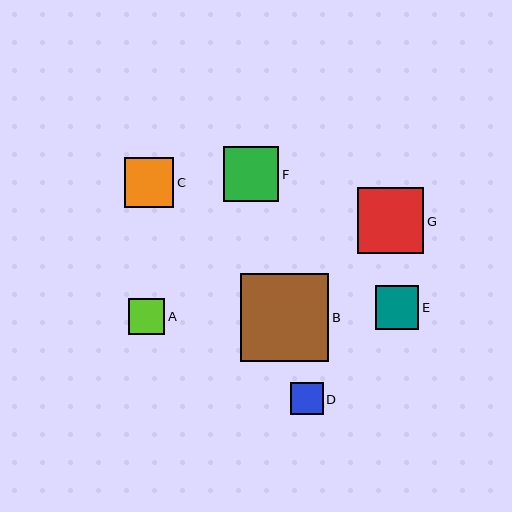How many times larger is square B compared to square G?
Square B is approximately 1.3 times the size of square G.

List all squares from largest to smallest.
From largest to smallest: B, G, F, C, E, A, D.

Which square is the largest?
Square B is the largest with a size of approximately 88 pixels.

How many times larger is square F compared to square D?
Square F is approximately 1.7 times the size of square D.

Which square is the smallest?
Square D is the smallest with a size of approximately 32 pixels.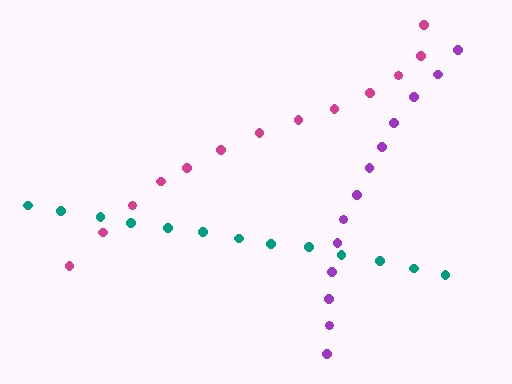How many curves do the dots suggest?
There are 3 distinct paths.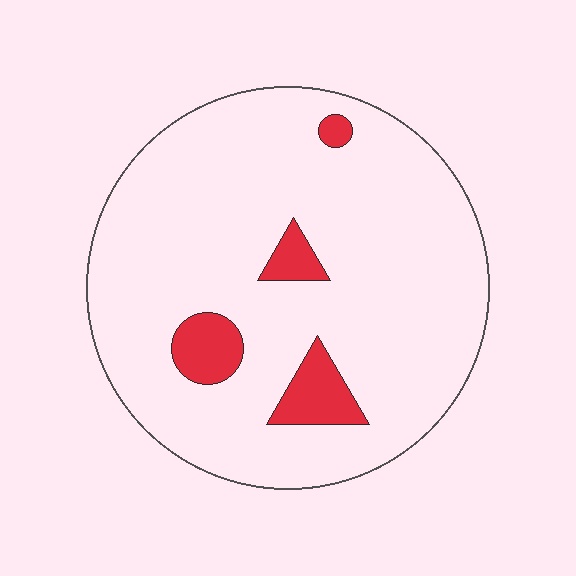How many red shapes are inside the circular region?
4.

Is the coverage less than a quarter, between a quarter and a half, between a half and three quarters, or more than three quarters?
Less than a quarter.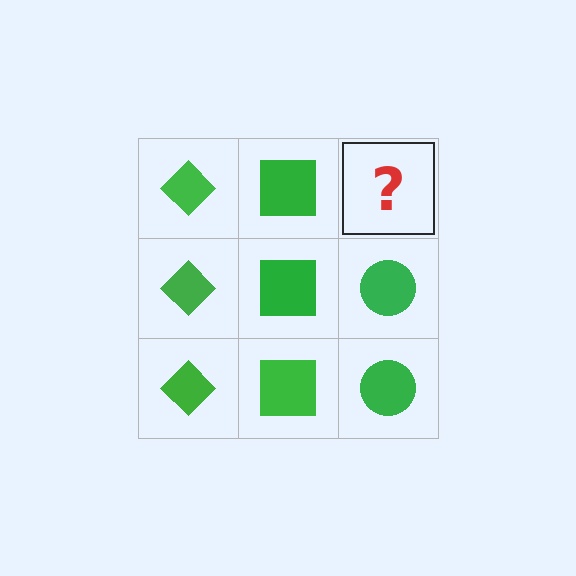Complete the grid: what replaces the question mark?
The question mark should be replaced with a green circle.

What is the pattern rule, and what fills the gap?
The rule is that each column has a consistent shape. The gap should be filled with a green circle.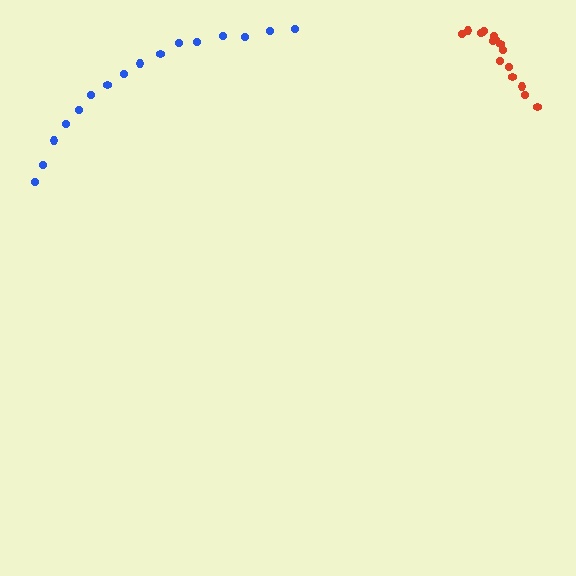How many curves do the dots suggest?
There are 2 distinct paths.